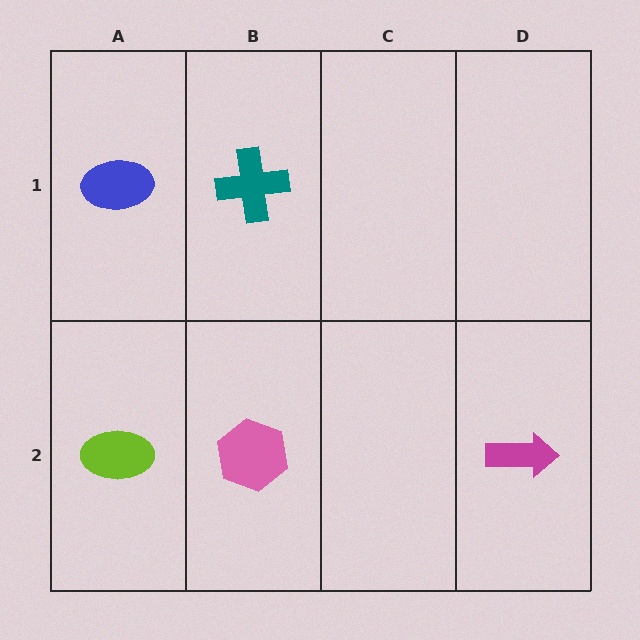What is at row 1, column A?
A blue ellipse.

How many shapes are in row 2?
3 shapes.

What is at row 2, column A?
A lime ellipse.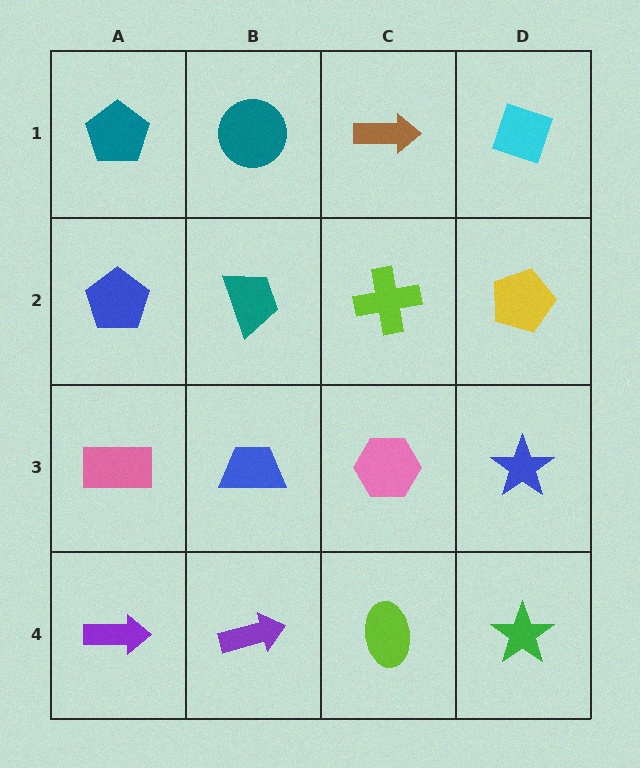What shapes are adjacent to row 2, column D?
A cyan diamond (row 1, column D), a blue star (row 3, column D), a lime cross (row 2, column C).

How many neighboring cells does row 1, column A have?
2.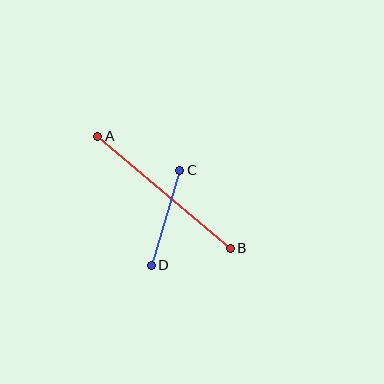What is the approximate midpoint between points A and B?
The midpoint is at approximately (164, 192) pixels.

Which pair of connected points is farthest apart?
Points A and B are farthest apart.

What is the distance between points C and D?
The distance is approximately 99 pixels.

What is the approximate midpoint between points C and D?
The midpoint is at approximately (165, 218) pixels.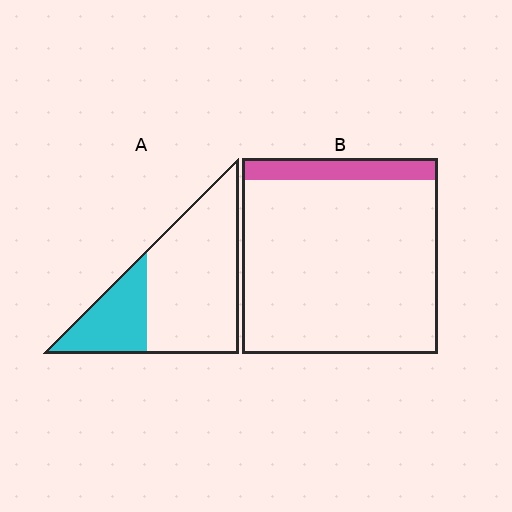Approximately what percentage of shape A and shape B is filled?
A is approximately 30% and B is approximately 10%.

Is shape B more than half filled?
No.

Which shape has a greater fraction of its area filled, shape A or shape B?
Shape A.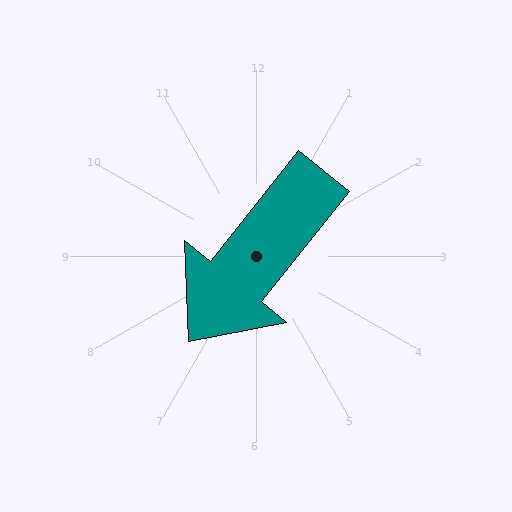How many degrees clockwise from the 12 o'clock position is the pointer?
Approximately 219 degrees.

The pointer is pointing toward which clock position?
Roughly 7 o'clock.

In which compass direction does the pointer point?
Southwest.